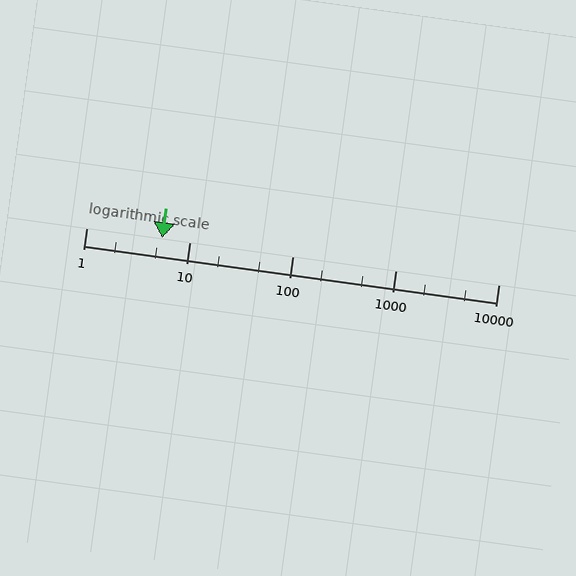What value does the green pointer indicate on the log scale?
The pointer indicates approximately 5.5.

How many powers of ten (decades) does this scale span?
The scale spans 4 decades, from 1 to 10000.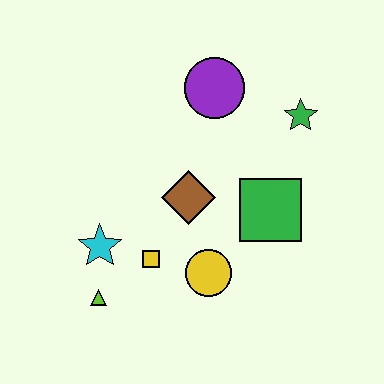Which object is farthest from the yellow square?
The green star is farthest from the yellow square.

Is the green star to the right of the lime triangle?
Yes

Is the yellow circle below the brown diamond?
Yes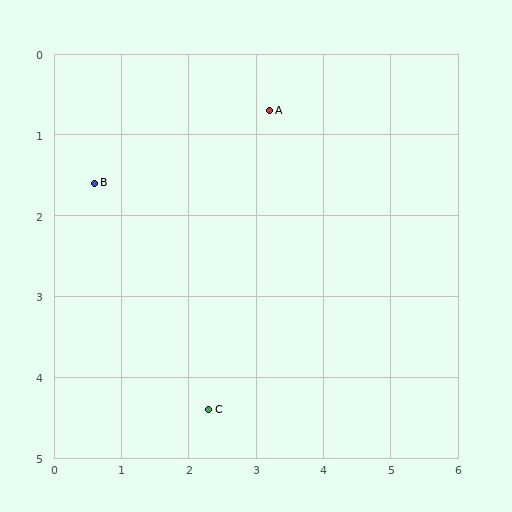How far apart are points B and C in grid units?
Points B and C are about 3.3 grid units apart.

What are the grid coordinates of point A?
Point A is at approximately (3.2, 0.7).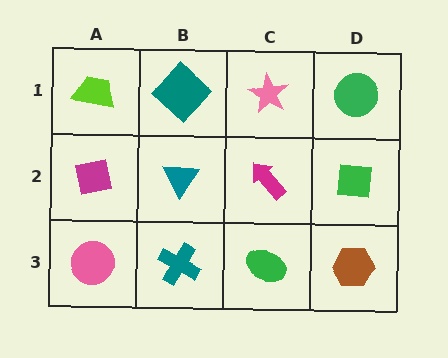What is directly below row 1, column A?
A magenta square.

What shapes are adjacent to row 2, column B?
A teal diamond (row 1, column B), a teal cross (row 3, column B), a magenta square (row 2, column A), a magenta arrow (row 2, column C).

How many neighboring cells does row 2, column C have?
4.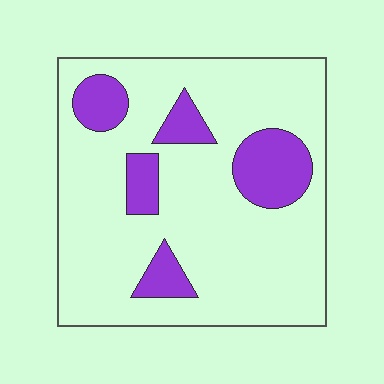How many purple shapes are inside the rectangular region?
5.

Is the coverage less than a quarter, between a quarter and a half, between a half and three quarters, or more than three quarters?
Less than a quarter.